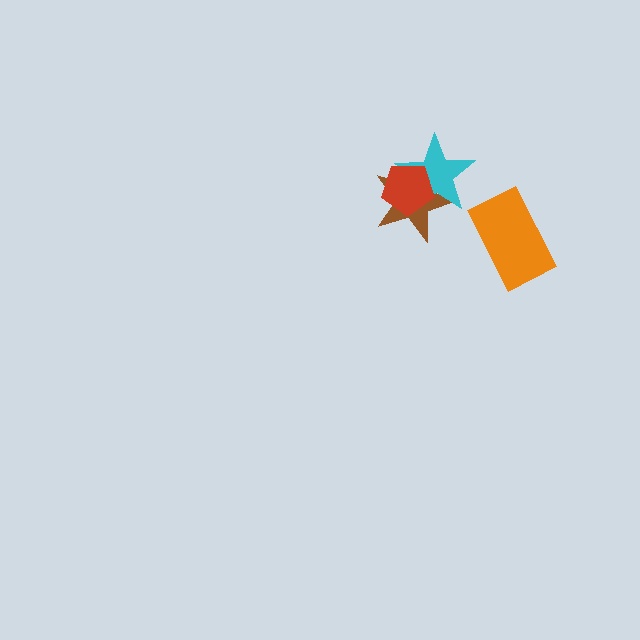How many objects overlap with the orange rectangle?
0 objects overlap with the orange rectangle.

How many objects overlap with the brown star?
2 objects overlap with the brown star.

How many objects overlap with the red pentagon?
2 objects overlap with the red pentagon.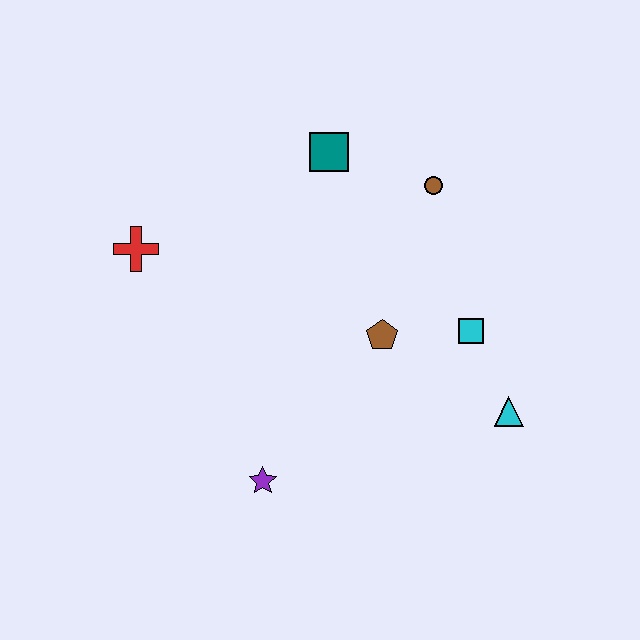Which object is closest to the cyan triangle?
The cyan square is closest to the cyan triangle.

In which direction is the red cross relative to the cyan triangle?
The red cross is to the left of the cyan triangle.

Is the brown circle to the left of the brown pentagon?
No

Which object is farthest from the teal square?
The purple star is farthest from the teal square.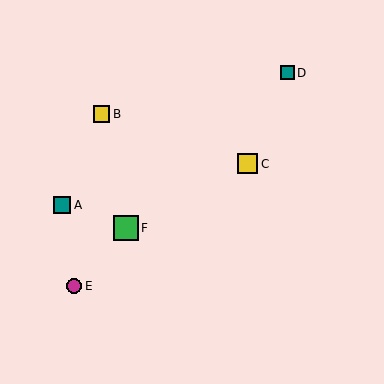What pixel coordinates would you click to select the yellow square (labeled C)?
Click at (248, 164) to select the yellow square C.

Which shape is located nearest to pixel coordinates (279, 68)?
The teal square (labeled D) at (287, 73) is nearest to that location.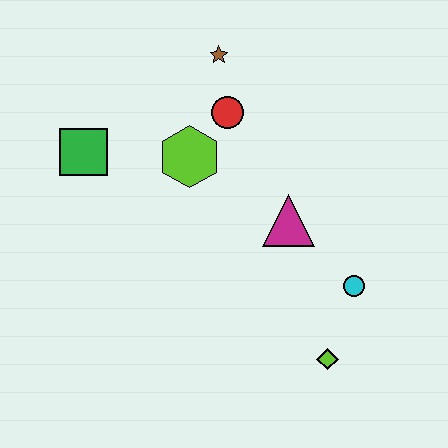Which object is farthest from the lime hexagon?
The lime diamond is farthest from the lime hexagon.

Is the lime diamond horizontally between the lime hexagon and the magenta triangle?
No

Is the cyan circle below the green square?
Yes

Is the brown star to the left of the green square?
No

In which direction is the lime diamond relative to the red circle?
The lime diamond is below the red circle.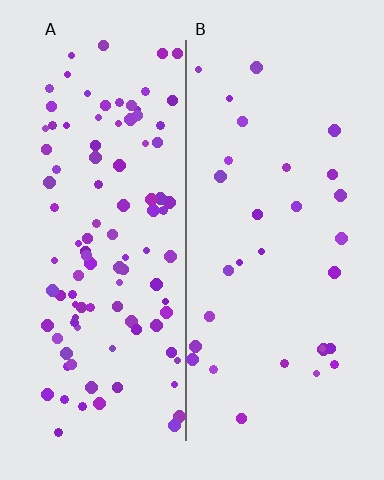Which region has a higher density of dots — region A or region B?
A (the left).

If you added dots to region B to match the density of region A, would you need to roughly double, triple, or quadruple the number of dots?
Approximately triple.